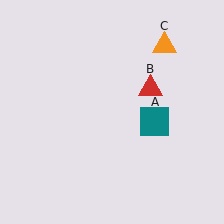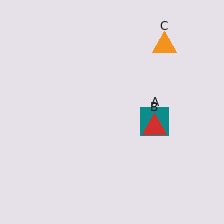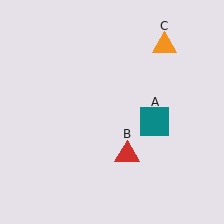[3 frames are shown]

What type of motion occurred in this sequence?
The red triangle (object B) rotated clockwise around the center of the scene.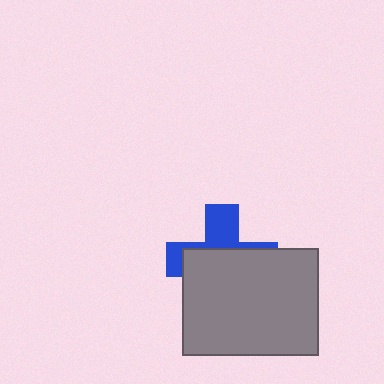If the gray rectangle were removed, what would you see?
You would see the complete blue cross.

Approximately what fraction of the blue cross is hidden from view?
Roughly 63% of the blue cross is hidden behind the gray rectangle.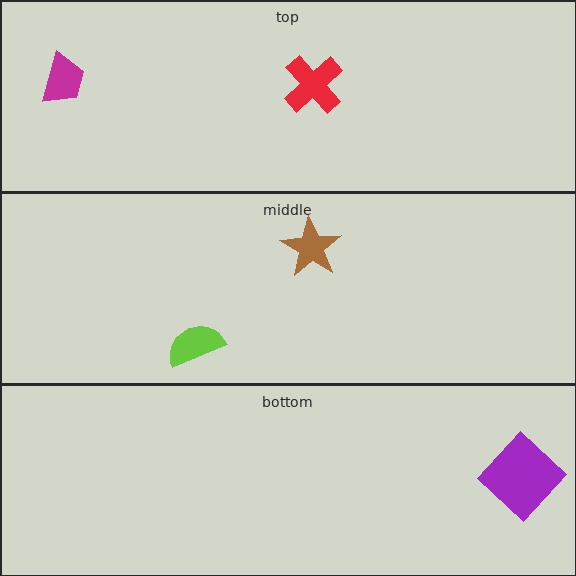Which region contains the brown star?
The middle region.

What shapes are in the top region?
The magenta trapezoid, the red cross.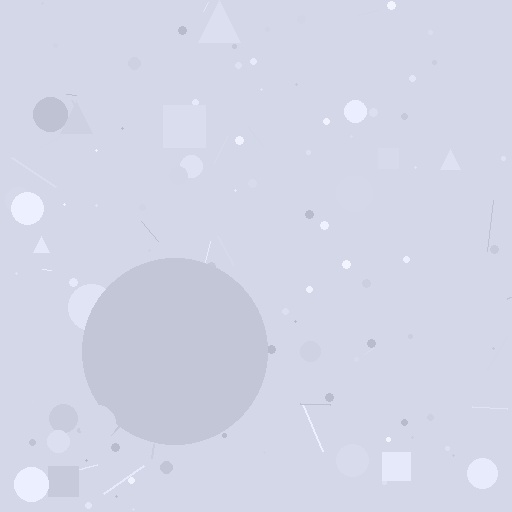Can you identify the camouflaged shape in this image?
The camouflaged shape is a circle.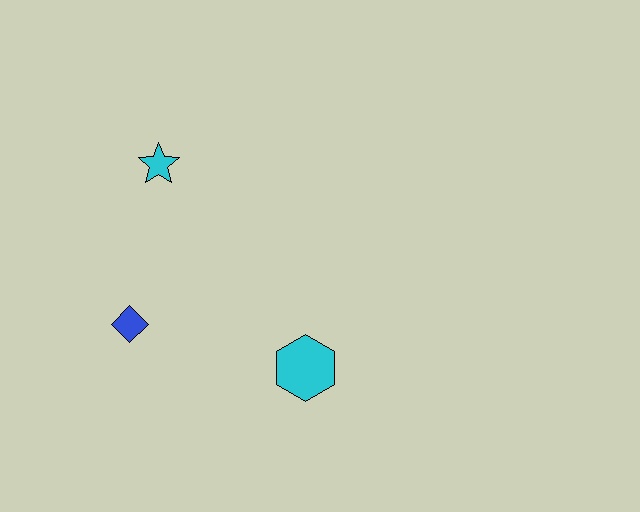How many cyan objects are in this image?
There are 2 cyan objects.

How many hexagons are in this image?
There is 1 hexagon.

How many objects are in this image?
There are 3 objects.